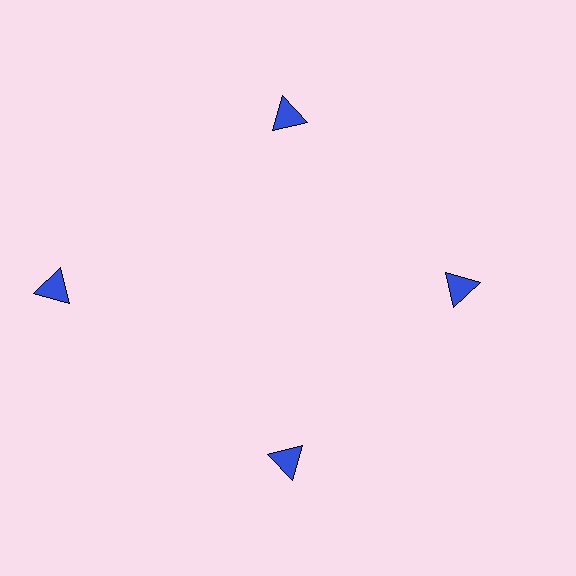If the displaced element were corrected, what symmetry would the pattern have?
It would have 4-fold rotational symmetry — the pattern would map onto itself every 90 degrees.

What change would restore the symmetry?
The symmetry would be restored by moving it inward, back onto the ring so that all 4 triangles sit at equal angles and equal distance from the center.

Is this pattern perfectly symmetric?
No. The 4 blue triangles are arranged in a ring, but one element near the 9 o'clock position is pushed outward from the center, breaking the 4-fold rotational symmetry.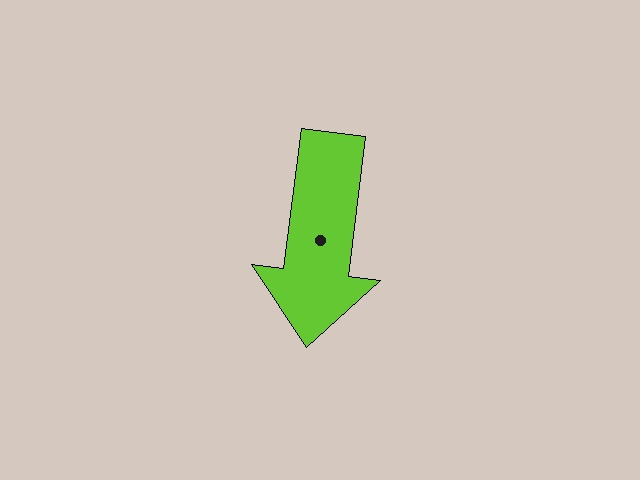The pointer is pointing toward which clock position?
Roughly 6 o'clock.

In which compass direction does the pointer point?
South.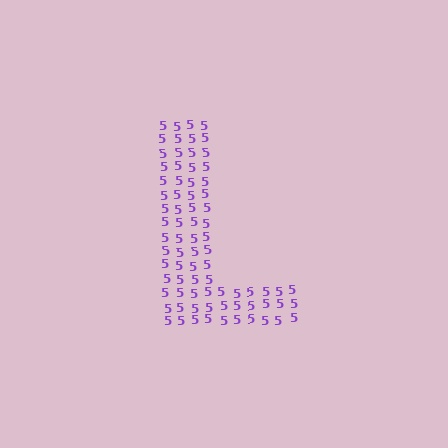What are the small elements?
The small elements are digit 5's.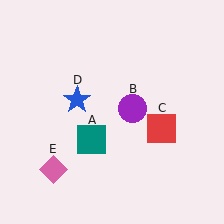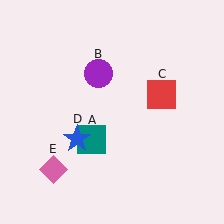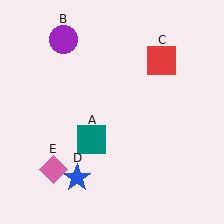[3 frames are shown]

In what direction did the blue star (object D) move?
The blue star (object D) moved down.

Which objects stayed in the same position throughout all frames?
Teal square (object A) and pink diamond (object E) remained stationary.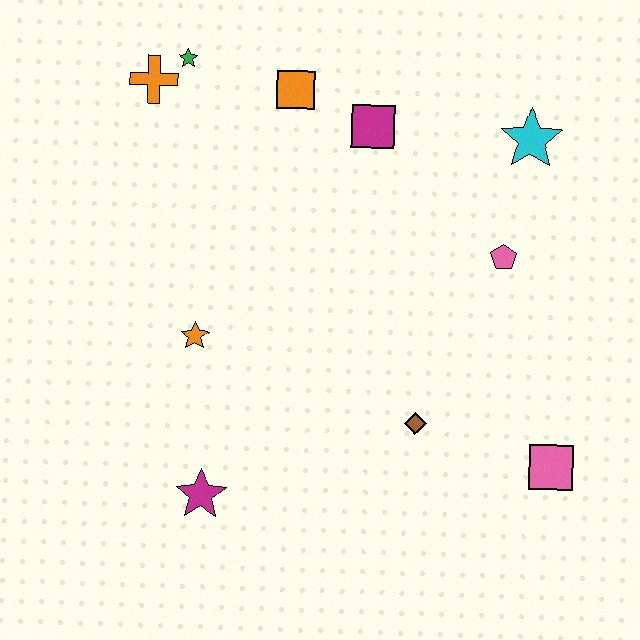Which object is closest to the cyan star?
The pink pentagon is closest to the cyan star.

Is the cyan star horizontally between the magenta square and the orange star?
No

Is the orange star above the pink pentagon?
No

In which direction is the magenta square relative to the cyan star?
The magenta square is to the left of the cyan star.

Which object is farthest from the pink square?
The orange cross is farthest from the pink square.